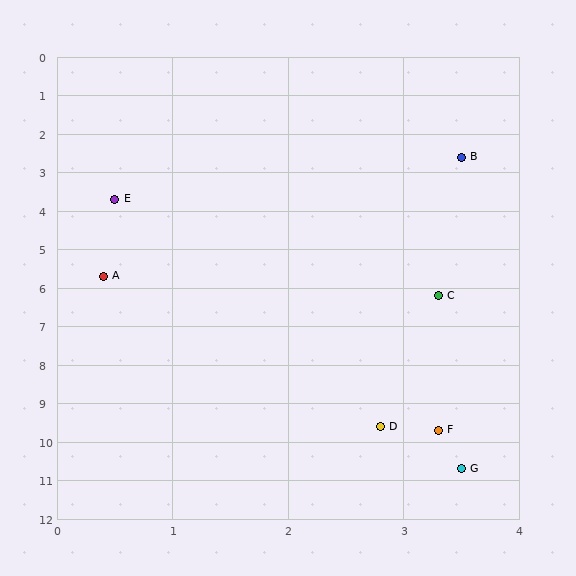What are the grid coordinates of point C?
Point C is at approximately (3.3, 6.2).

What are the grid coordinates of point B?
Point B is at approximately (3.5, 2.6).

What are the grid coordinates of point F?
Point F is at approximately (3.3, 9.7).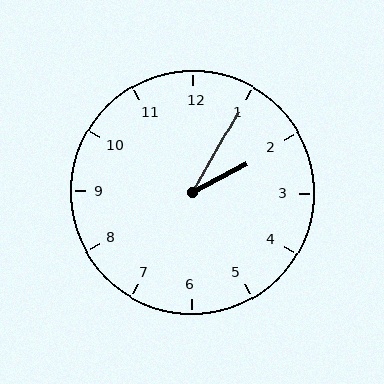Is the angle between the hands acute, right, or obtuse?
It is acute.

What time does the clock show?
2:05.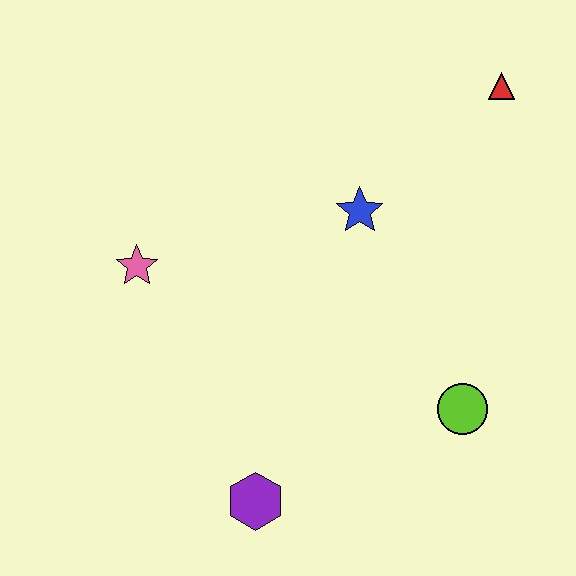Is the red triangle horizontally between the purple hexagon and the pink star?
No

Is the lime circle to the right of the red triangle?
No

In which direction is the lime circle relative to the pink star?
The lime circle is to the right of the pink star.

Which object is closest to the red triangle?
The blue star is closest to the red triangle.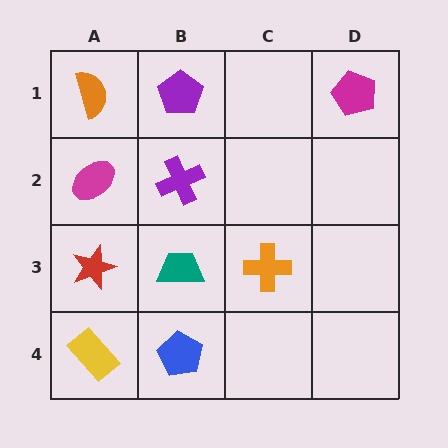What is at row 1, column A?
An orange semicircle.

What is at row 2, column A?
A magenta ellipse.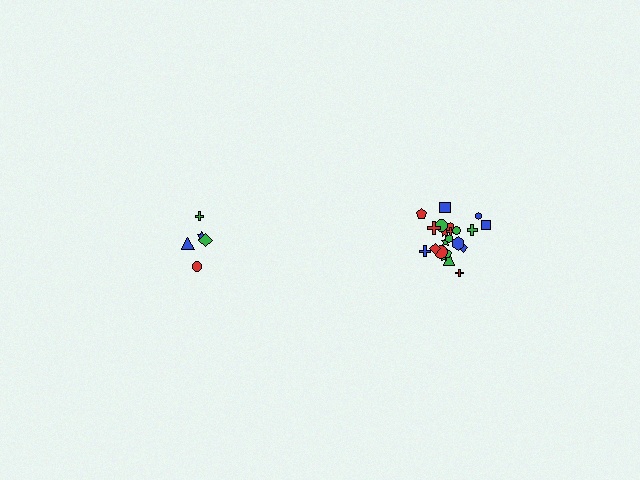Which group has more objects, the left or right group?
The right group.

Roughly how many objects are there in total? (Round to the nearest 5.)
Roughly 25 objects in total.